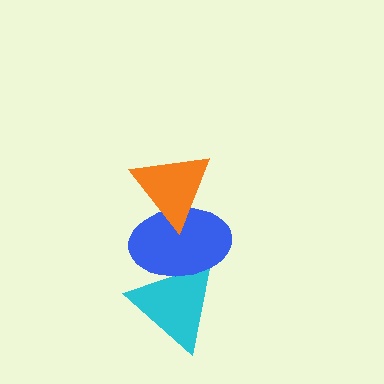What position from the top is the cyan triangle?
The cyan triangle is 3rd from the top.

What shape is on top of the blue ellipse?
The orange triangle is on top of the blue ellipse.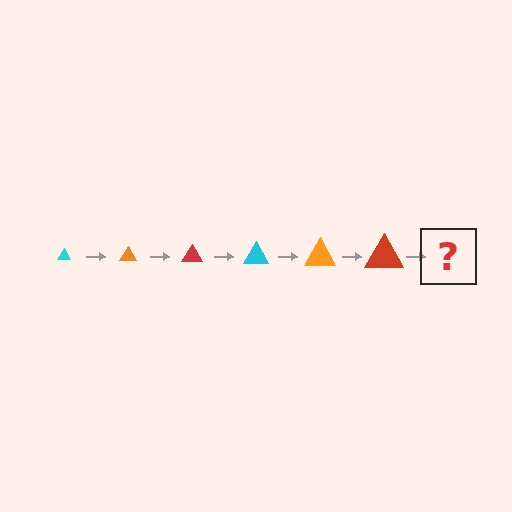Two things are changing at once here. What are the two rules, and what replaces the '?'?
The two rules are that the triangle grows larger each step and the color cycles through cyan, orange, and red. The '?' should be a cyan triangle, larger than the previous one.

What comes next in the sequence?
The next element should be a cyan triangle, larger than the previous one.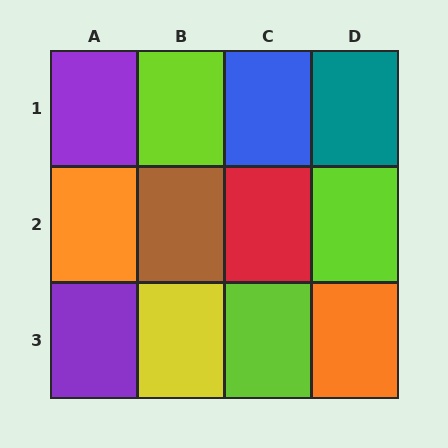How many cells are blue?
1 cell is blue.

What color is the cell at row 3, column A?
Purple.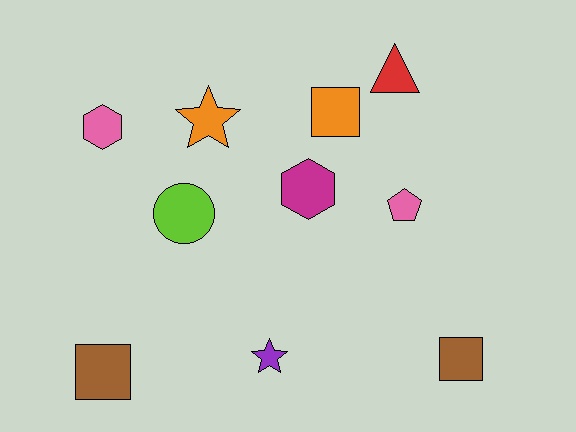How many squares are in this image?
There are 3 squares.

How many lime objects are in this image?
There is 1 lime object.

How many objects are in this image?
There are 10 objects.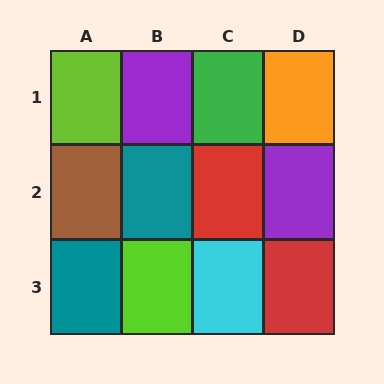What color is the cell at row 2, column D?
Purple.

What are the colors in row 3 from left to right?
Teal, lime, cyan, red.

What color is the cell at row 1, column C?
Green.